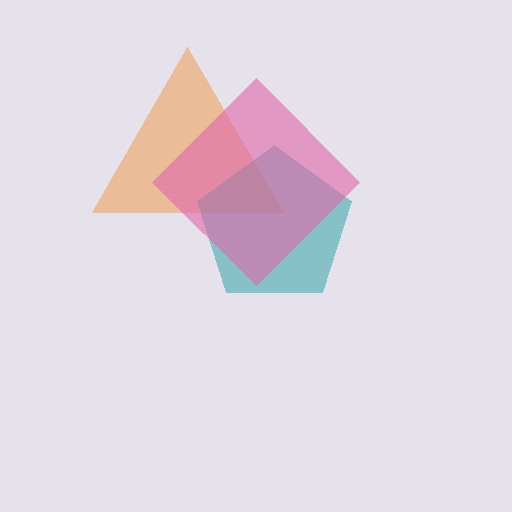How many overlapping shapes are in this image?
There are 3 overlapping shapes in the image.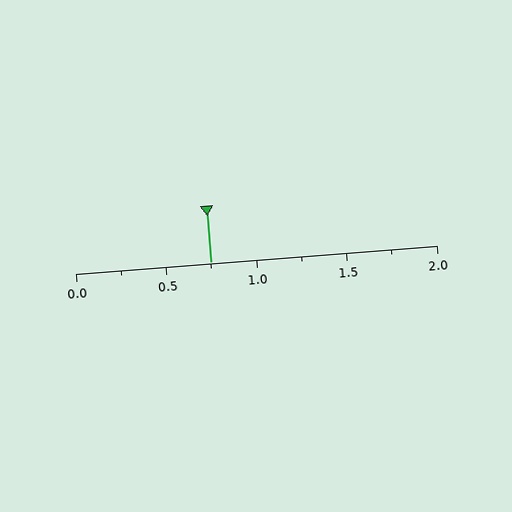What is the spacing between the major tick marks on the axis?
The major ticks are spaced 0.5 apart.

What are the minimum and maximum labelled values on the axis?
The axis runs from 0.0 to 2.0.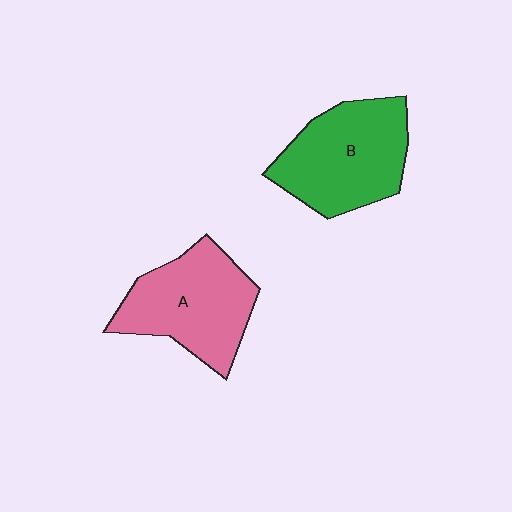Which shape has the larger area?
Shape B (green).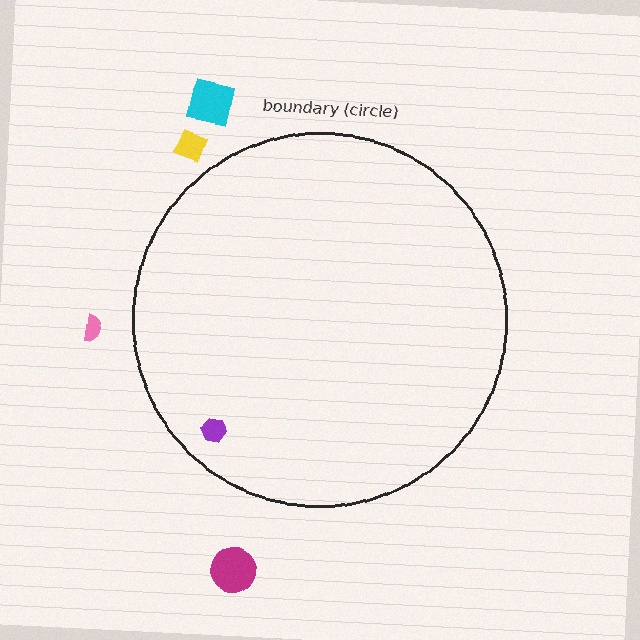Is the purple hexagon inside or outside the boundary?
Inside.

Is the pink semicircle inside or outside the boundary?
Outside.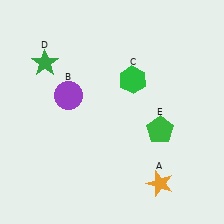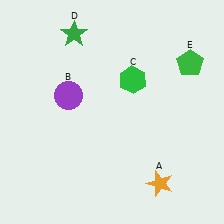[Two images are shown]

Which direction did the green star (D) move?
The green star (D) moved right.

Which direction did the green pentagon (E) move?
The green pentagon (E) moved up.